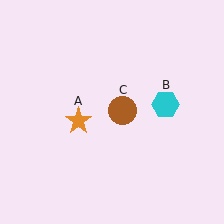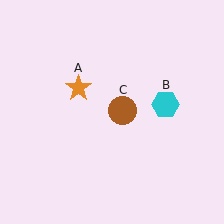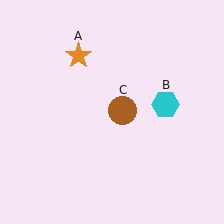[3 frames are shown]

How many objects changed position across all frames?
1 object changed position: orange star (object A).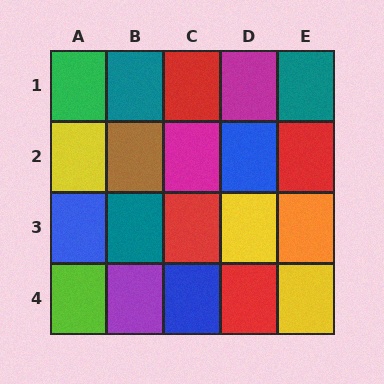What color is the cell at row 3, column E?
Orange.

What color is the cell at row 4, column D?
Red.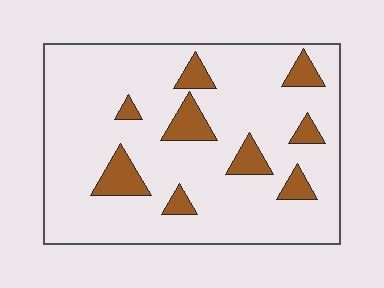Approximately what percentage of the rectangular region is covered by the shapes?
Approximately 15%.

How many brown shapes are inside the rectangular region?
9.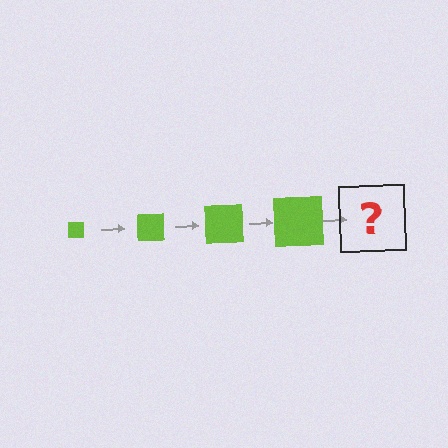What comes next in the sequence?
The next element should be a lime square, larger than the previous one.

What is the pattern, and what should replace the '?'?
The pattern is that the square gets progressively larger each step. The '?' should be a lime square, larger than the previous one.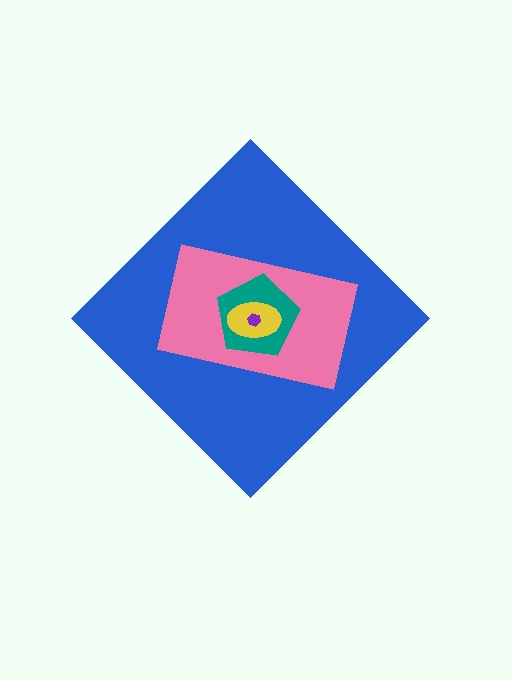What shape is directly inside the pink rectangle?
The teal pentagon.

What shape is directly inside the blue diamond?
The pink rectangle.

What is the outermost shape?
The blue diamond.